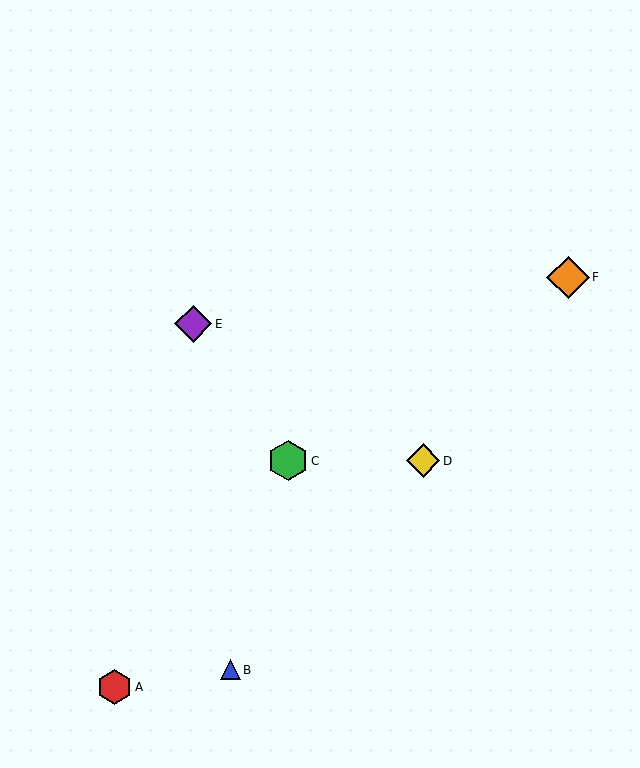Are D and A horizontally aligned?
No, D is at y≈461 and A is at y≈687.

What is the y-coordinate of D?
Object D is at y≈461.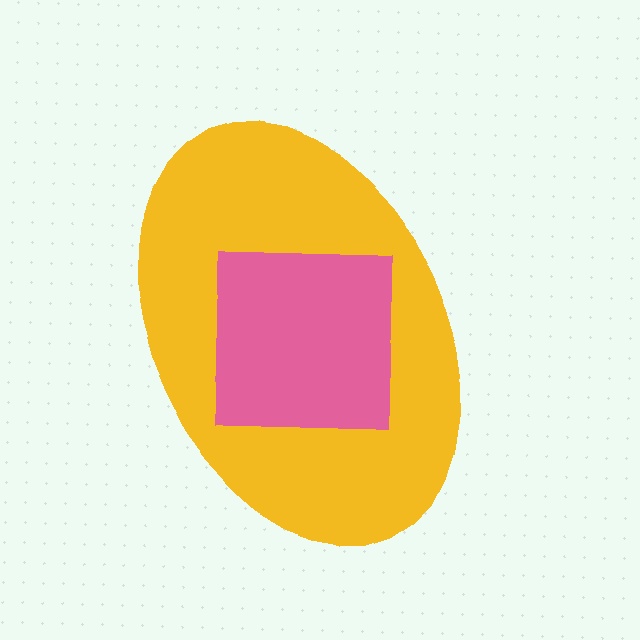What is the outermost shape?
The yellow ellipse.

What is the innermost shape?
The pink square.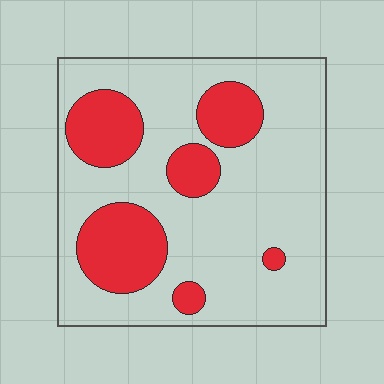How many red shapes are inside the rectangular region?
6.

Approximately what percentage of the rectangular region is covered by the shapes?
Approximately 25%.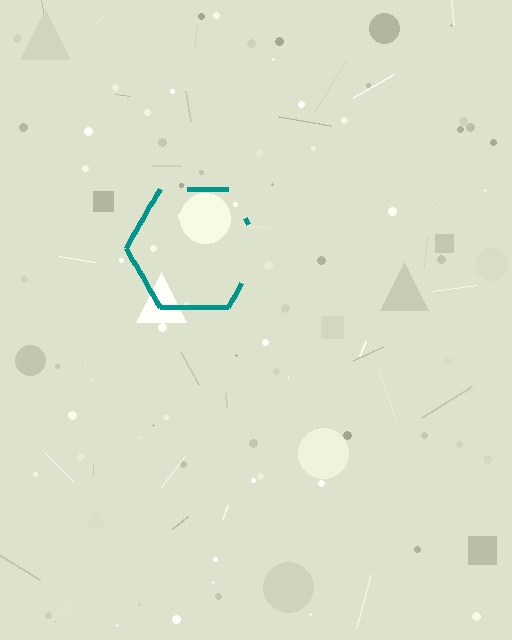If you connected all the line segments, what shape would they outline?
They would outline a hexagon.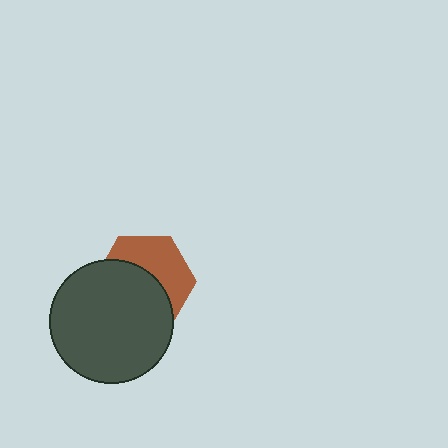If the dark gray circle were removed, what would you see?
You would see the complete brown hexagon.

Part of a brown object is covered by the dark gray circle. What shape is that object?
It is a hexagon.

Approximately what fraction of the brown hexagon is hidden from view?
Roughly 55% of the brown hexagon is hidden behind the dark gray circle.